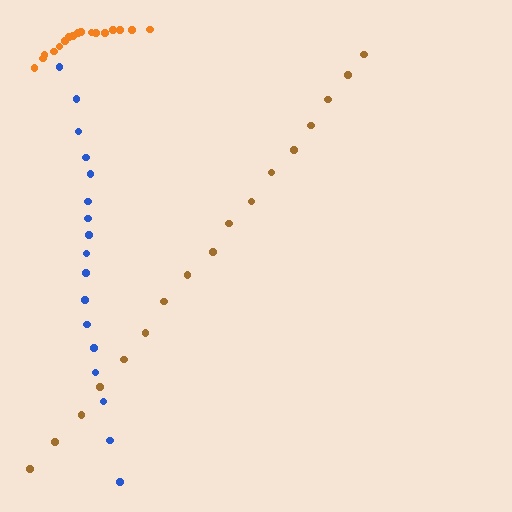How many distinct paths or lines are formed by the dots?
There are 3 distinct paths.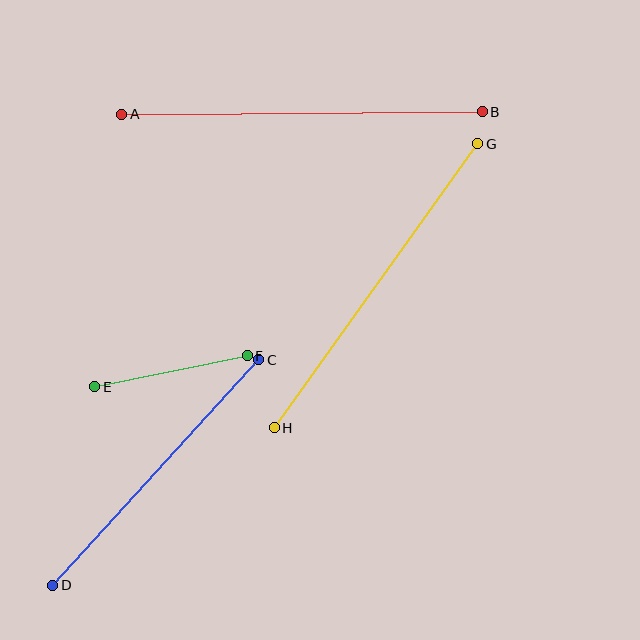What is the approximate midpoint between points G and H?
The midpoint is at approximately (376, 286) pixels.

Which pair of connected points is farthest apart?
Points A and B are farthest apart.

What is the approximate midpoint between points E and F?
The midpoint is at approximately (171, 371) pixels.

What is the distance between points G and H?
The distance is approximately 350 pixels.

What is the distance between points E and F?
The distance is approximately 156 pixels.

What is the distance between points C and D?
The distance is approximately 306 pixels.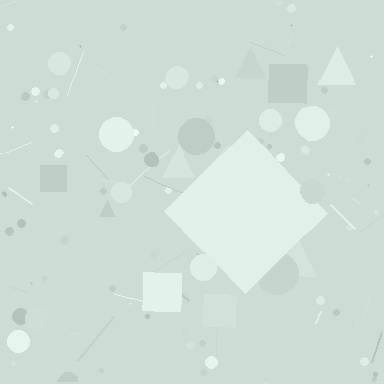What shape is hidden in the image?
A diamond is hidden in the image.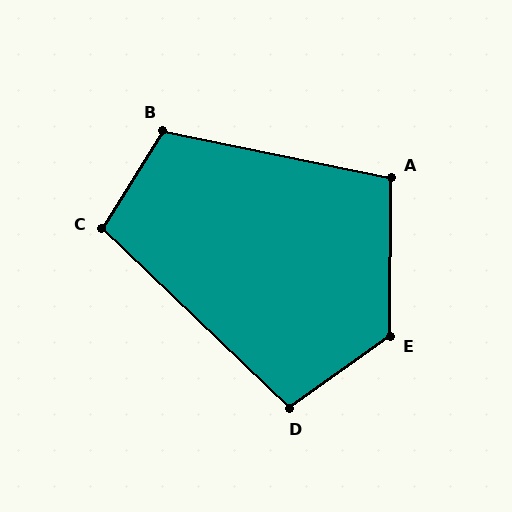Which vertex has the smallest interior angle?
D, at approximately 100 degrees.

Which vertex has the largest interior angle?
E, at approximately 126 degrees.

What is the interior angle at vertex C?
Approximately 102 degrees (obtuse).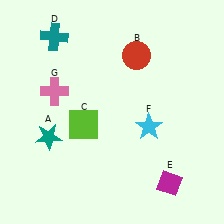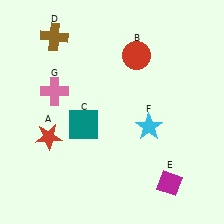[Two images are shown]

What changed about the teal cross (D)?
In Image 1, D is teal. In Image 2, it changed to brown.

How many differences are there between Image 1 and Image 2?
There are 3 differences between the two images.